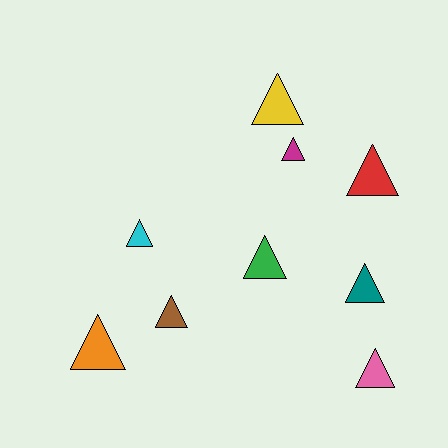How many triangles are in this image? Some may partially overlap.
There are 9 triangles.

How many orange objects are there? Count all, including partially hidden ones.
There is 1 orange object.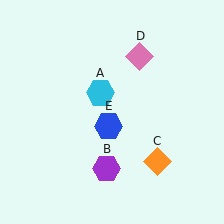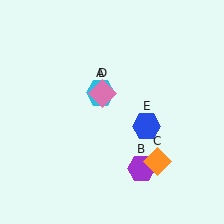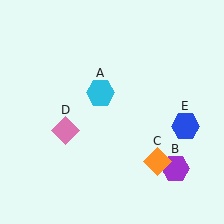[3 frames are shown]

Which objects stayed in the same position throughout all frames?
Cyan hexagon (object A) and orange diamond (object C) remained stationary.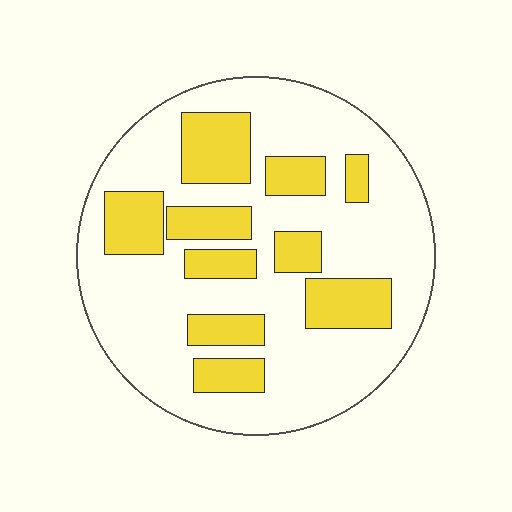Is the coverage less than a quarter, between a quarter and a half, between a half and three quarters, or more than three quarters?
Between a quarter and a half.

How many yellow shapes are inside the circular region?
10.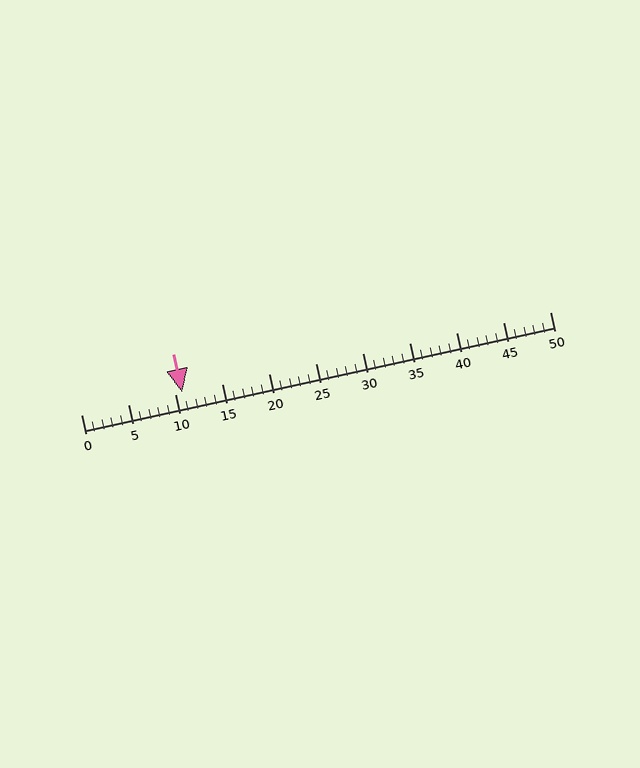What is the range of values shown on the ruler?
The ruler shows values from 0 to 50.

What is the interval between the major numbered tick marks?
The major tick marks are spaced 5 units apart.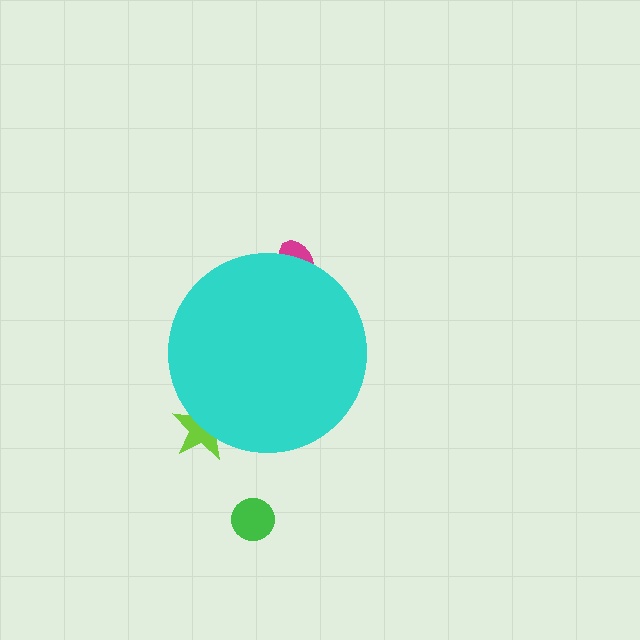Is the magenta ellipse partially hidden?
Yes, the magenta ellipse is partially hidden behind the cyan circle.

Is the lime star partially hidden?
Yes, the lime star is partially hidden behind the cyan circle.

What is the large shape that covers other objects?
A cyan circle.